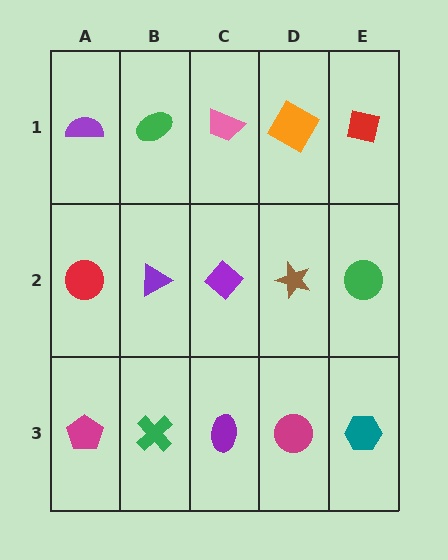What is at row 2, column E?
A green circle.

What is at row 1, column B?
A green ellipse.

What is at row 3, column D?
A magenta circle.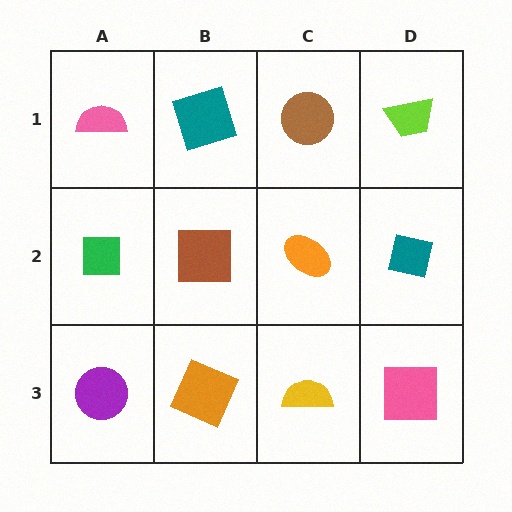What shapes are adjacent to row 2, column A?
A pink semicircle (row 1, column A), a purple circle (row 3, column A), a brown square (row 2, column B).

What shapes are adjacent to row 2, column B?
A teal square (row 1, column B), an orange square (row 3, column B), a green square (row 2, column A), an orange ellipse (row 2, column C).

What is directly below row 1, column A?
A green square.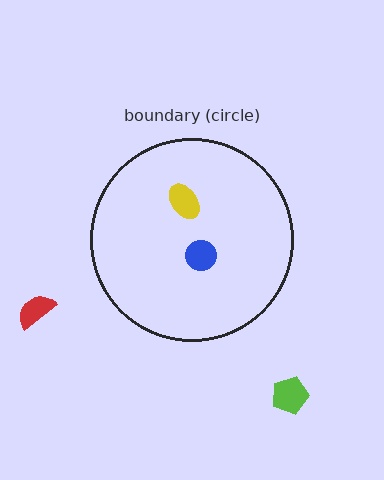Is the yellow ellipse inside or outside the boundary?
Inside.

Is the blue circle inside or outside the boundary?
Inside.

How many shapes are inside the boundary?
2 inside, 2 outside.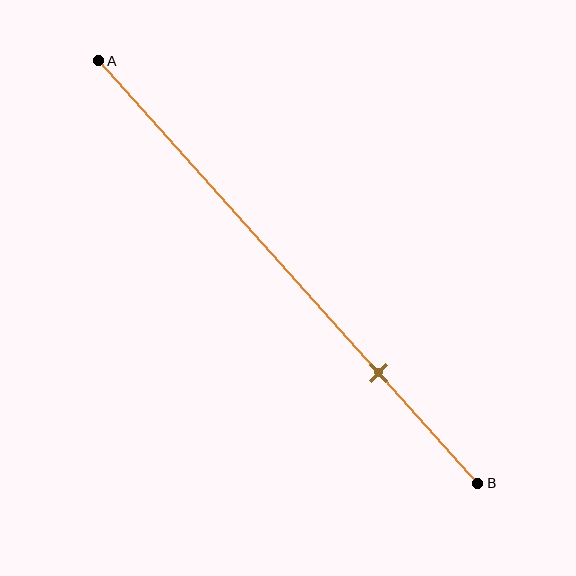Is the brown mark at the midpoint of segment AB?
No, the mark is at about 75% from A, not at the 50% midpoint.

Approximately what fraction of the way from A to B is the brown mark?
The brown mark is approximately 75% of the way from A to B.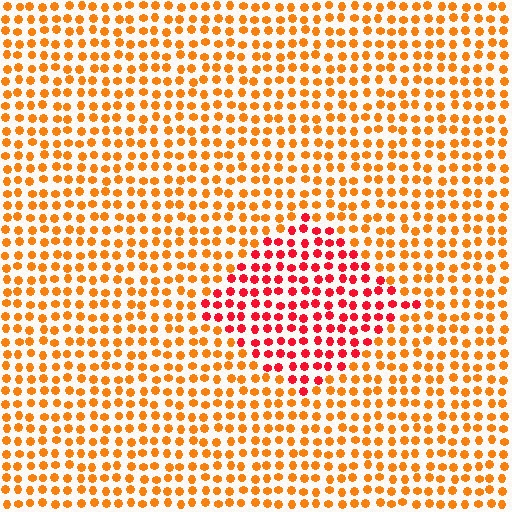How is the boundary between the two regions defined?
The boundary is defined purely by a slight shift in hue (about 38 degrees). Spacing, size, and orientation are identical on both sides.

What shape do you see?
I see a diamond.